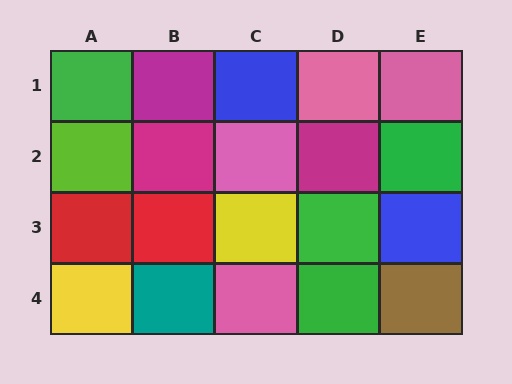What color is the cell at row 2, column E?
Green.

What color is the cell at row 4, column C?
Pink.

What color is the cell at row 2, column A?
Lime.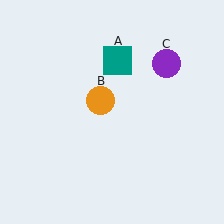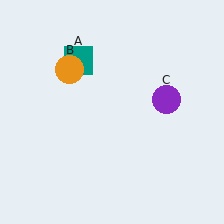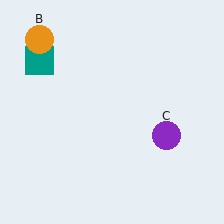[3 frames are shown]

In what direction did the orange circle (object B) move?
The orange circle (object B) moved up and to the left.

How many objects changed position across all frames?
3 objects changed position: teal square (object A), orange circle (object B), purple circle (object C).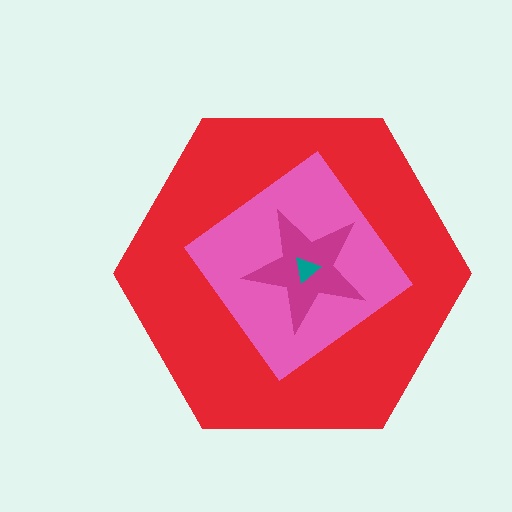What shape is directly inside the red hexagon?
The pink diamond.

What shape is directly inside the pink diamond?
The magenta star.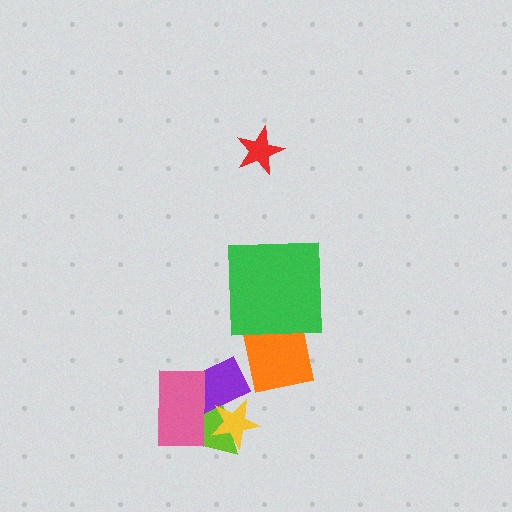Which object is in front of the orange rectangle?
The green square is in front of the orange rectangle.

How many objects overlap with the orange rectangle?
1 object overlaps with the orange rectangle.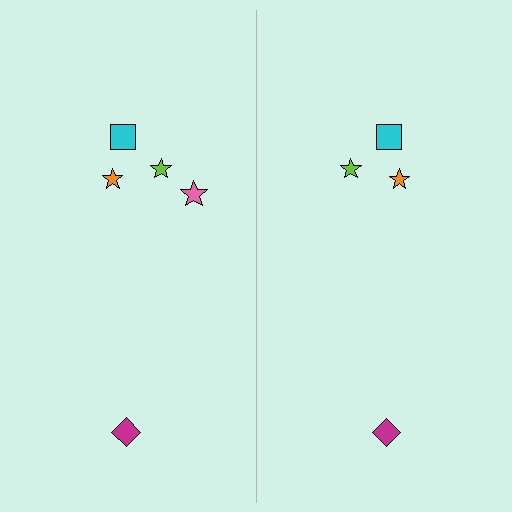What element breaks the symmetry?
A pink star is missing from the right side.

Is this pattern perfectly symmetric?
No, the pattern is not perfectly symmetric. A pink star is missing from the right side.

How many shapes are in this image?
There are 9 shapes in this image.